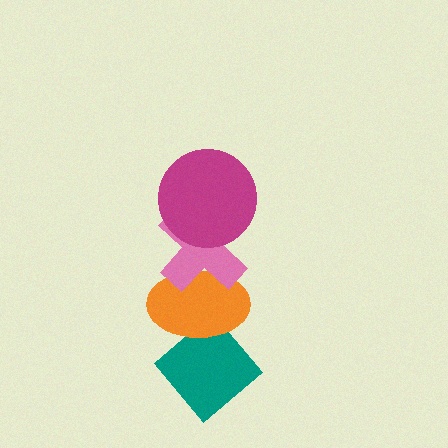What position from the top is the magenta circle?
The magenta circle is 1st from the top.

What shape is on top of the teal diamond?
The orange ellipse is on top of the teal diamond.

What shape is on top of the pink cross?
The magenta circle is on top of the pink cross.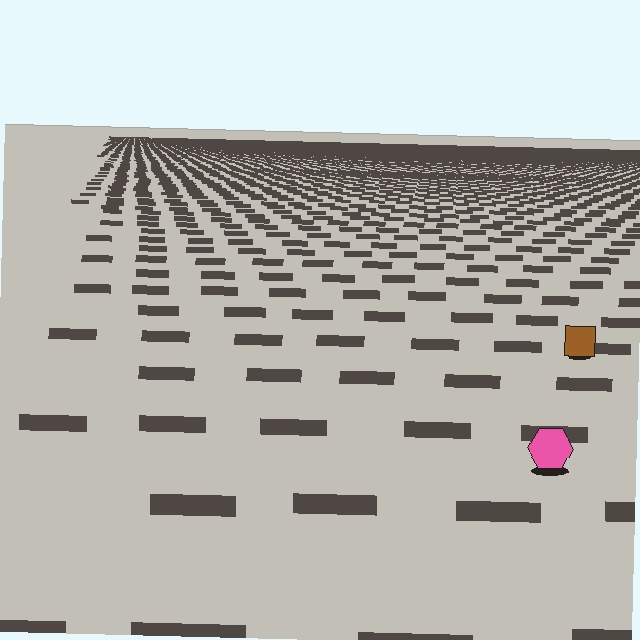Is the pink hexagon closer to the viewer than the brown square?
Yes. The pink hexagon is closer — you can tell from the texture gradient: the ground texture is coarser near it.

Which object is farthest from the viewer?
The brown square is farthest from the viewer. It appears smaller and the ground texture around it is denser.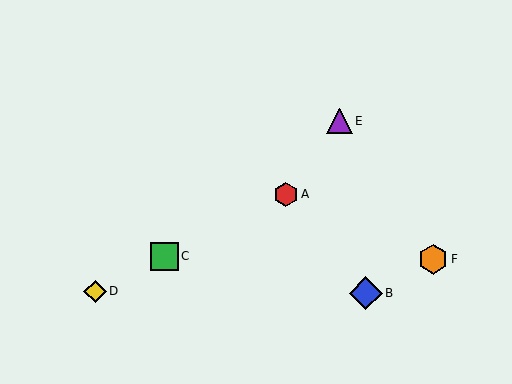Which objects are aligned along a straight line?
Objects A, C, D are aligned along a straight line.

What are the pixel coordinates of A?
Object A is at (286, 194).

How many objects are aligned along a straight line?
3 objects (A, C, D) are aligned along a straight line.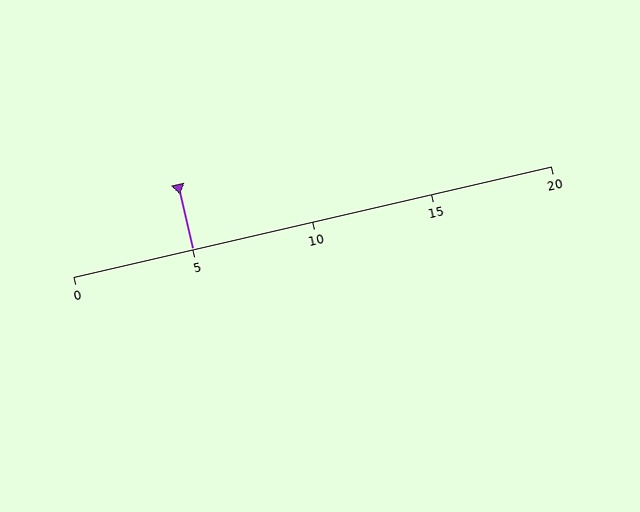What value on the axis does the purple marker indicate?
The marker indicates approximately 5.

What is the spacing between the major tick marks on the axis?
The major ticks are spaced 5 apart.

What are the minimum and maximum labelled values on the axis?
The axis runs from 0 to 20.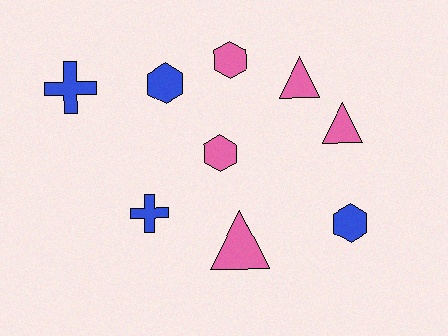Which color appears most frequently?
Pink, with 5 objects.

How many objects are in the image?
There are 9 objects.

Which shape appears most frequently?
Hexagon, with 4 objects.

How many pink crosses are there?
There are no pink crosses.